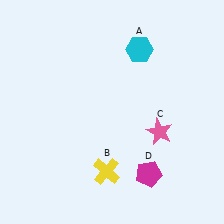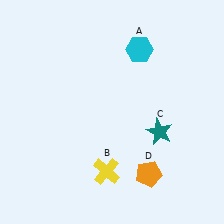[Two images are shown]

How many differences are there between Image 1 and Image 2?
There are 2 differences between the two images.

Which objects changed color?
C changed from pink to teal. D changed from magenta to orange.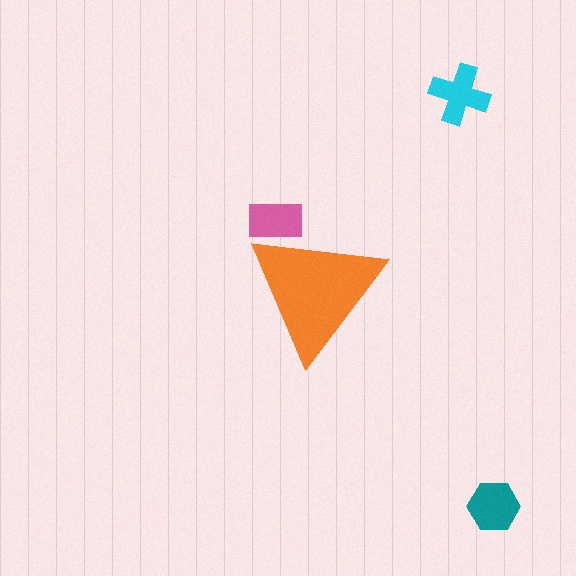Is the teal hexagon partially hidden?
No, the teal hexagon is fully visible.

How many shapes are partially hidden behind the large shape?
1 shape is partially hidden.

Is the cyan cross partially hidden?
No, the cyan cross is fully visible.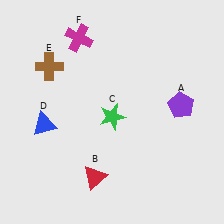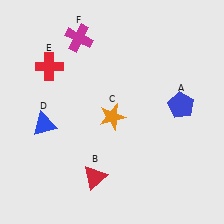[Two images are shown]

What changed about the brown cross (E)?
In Image 1, E is brown. In Image 2, it changed to red.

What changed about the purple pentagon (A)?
In Image 1, A is purple. In Image 2, it changed to blue.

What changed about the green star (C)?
In Image 1, C is green. In Image 2, it changed to orange.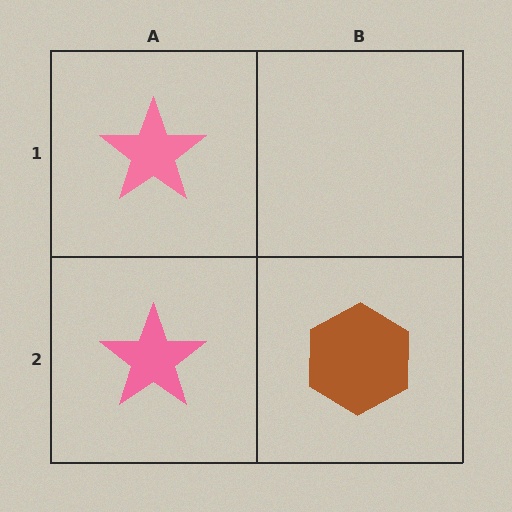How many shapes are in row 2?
2 shapes.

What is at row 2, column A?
A pink star.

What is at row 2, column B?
A brown hexagon.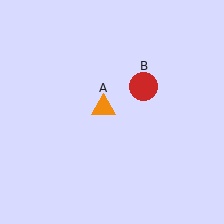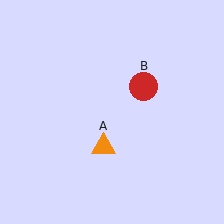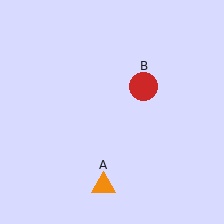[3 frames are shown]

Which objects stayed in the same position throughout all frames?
Red circle (object B) remained stationary.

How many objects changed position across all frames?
1 object changed position: orange triangle (object A).